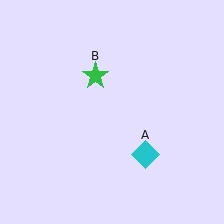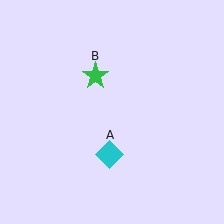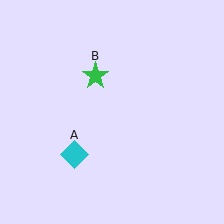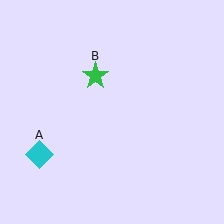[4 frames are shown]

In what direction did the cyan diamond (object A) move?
The cyan diamond (object A) moved left.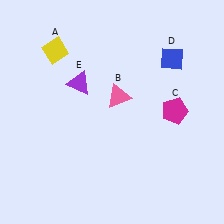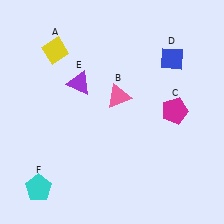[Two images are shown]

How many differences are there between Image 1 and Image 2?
There is 1 difference between the two images.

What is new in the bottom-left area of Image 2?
A cyan pentagon (F) was added in the bottom-left area of Image 2.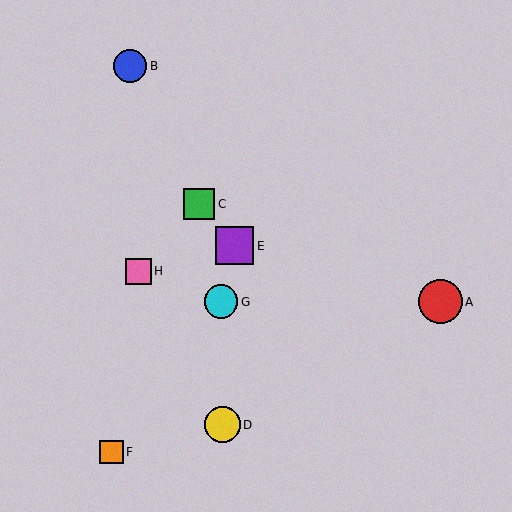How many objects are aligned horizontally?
2 objects (A, G) are aligned horizontally.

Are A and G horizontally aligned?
Yes, both are at y≈302.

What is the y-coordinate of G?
Object G is at y≈302.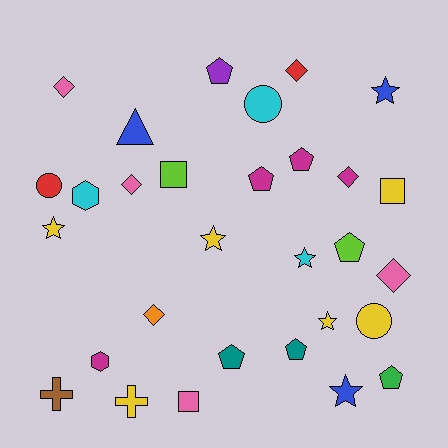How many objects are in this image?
There are 30 objects.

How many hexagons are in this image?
There are 2 hexagons.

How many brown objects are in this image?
There is 1 brown object.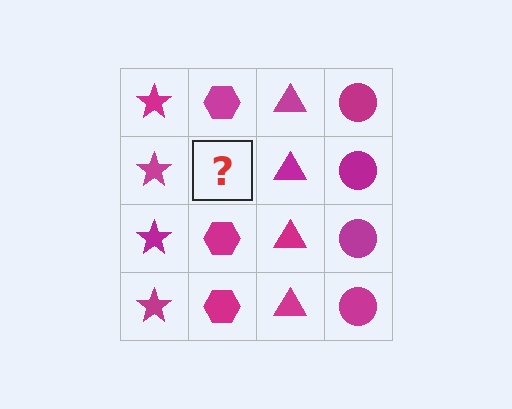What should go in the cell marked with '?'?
The missing cell should contain a magenta hexagon.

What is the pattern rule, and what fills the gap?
The rule is that each column has a consistent shape. The gap should be filled with a magenta hexagon.